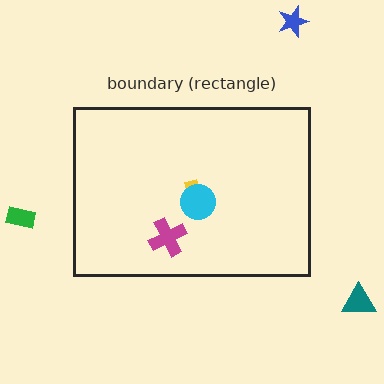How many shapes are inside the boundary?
3 inside, 3 outside.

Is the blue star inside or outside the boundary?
Outside.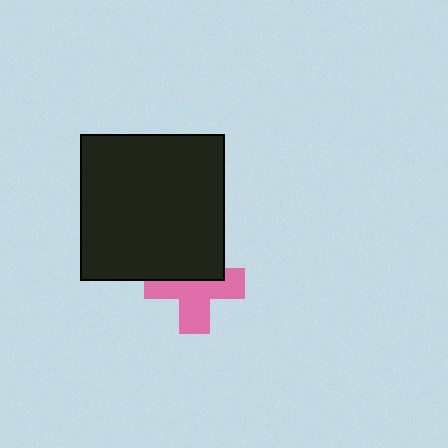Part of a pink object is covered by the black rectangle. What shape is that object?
It is a cross.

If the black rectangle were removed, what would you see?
You would see the complete pink cross.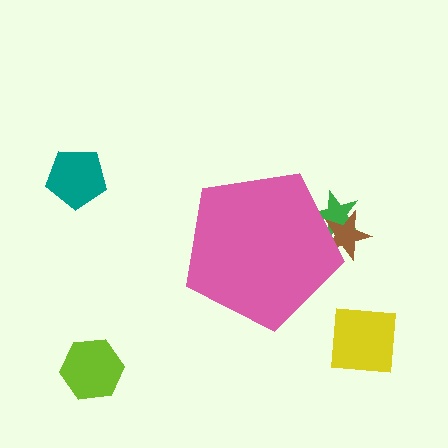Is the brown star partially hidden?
Yes, the brown star is partially hidden behind the pink pentagon.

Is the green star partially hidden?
Yes, the green star is partially hidden behind the pink pentagon.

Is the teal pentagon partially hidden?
No, the teal pentagon is fully visible.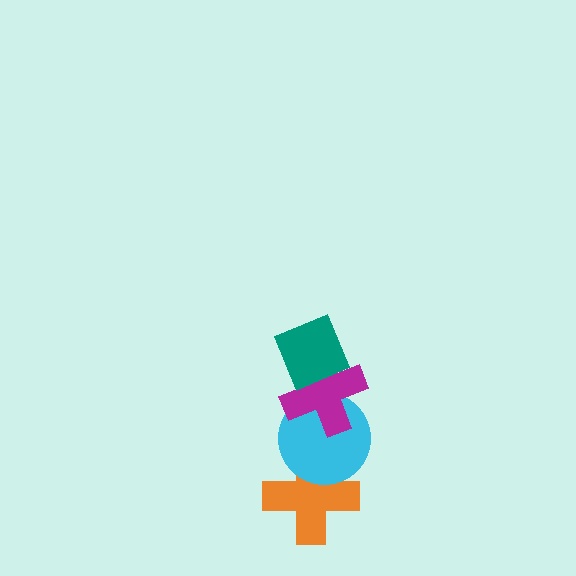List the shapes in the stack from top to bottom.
From top to bottom: the teal diamond, the magenta cross, the cyan circle, the orange cross.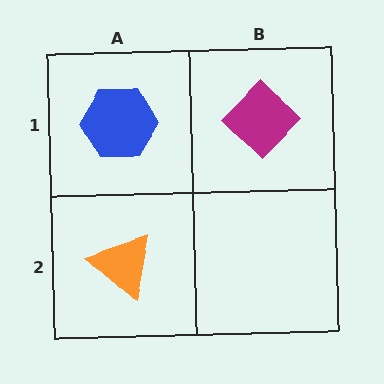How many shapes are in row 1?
2 shapes.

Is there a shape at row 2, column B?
No, that cell is empty.